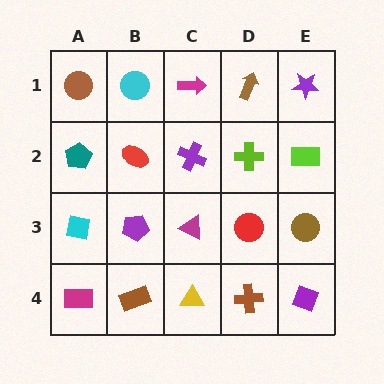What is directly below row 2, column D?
A red circle.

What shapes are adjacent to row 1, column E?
A lime rectangle (row 2, column E), a brown arrow (row 1, column D).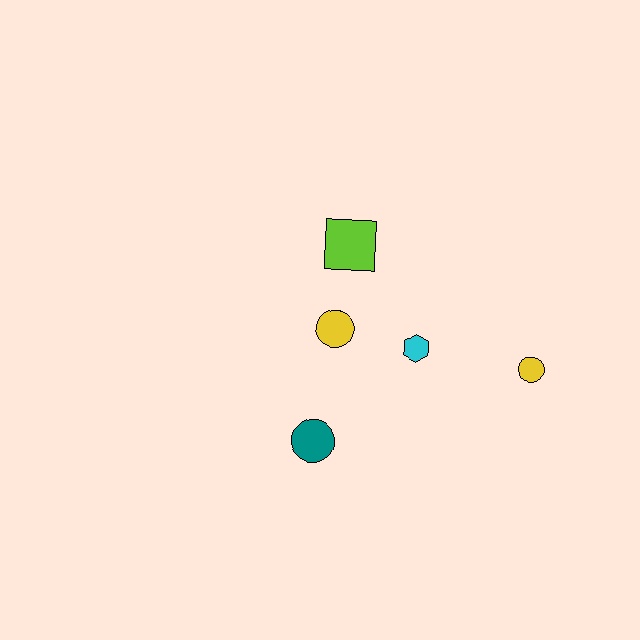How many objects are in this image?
There are 5 objects.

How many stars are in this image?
There are no stars.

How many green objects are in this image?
There are no green objects.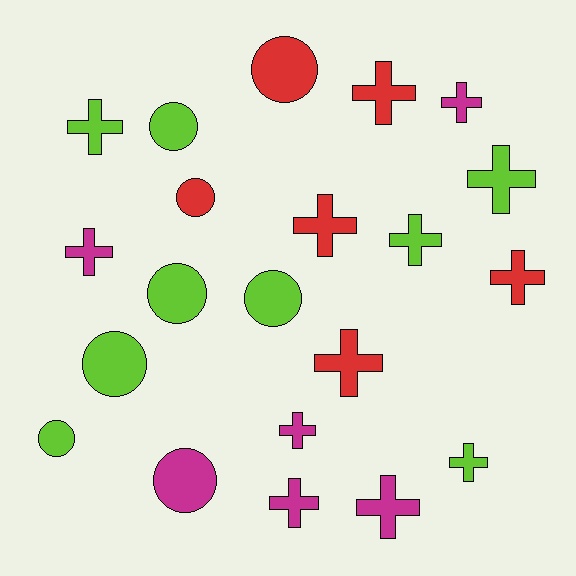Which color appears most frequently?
Lime, with 9 objects.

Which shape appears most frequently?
Cross, with 13 objects.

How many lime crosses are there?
There are 4 lime crosses.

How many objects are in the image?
There are 21 objects.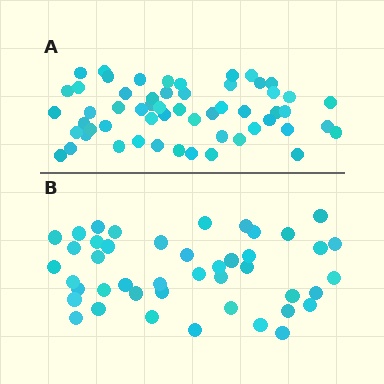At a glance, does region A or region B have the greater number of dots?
Region A (the top region) has more dots.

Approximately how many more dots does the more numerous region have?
Region A has roughly 12 or so more dots than region B.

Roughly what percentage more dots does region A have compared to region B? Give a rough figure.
About 25% more.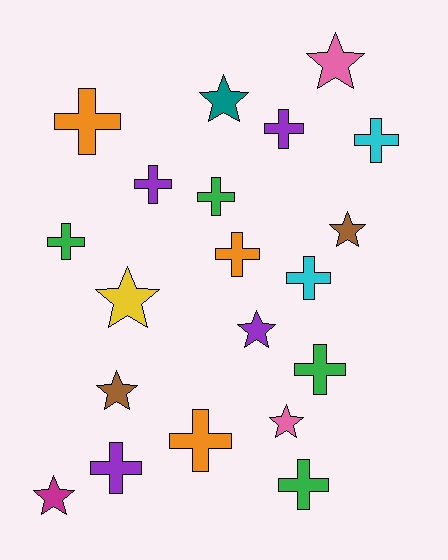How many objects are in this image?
There are 20 objects.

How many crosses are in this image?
There are 12 crosses.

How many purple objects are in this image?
There are 4 purple objects.